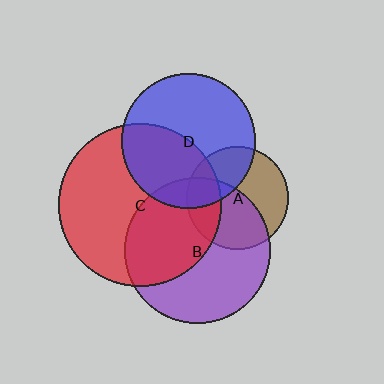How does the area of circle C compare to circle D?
Approximately 1.5 times.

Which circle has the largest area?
Circle C (red).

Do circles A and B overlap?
Yes.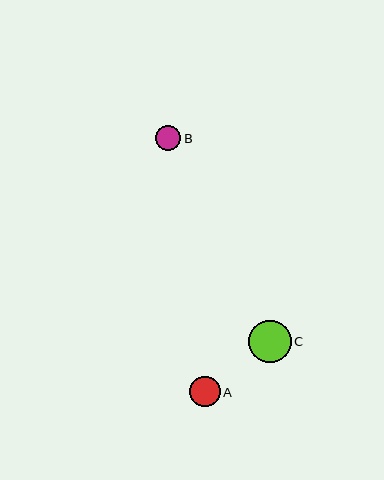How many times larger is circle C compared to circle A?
Circle C is approximately 1.4 times the size of circle A.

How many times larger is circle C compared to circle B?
Circle C is approximately 1.7 times the size of circle B.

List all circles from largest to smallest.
From largest to smallest: C, A, B.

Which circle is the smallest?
Circle B is the smallest with a size of approximately 25 pixels.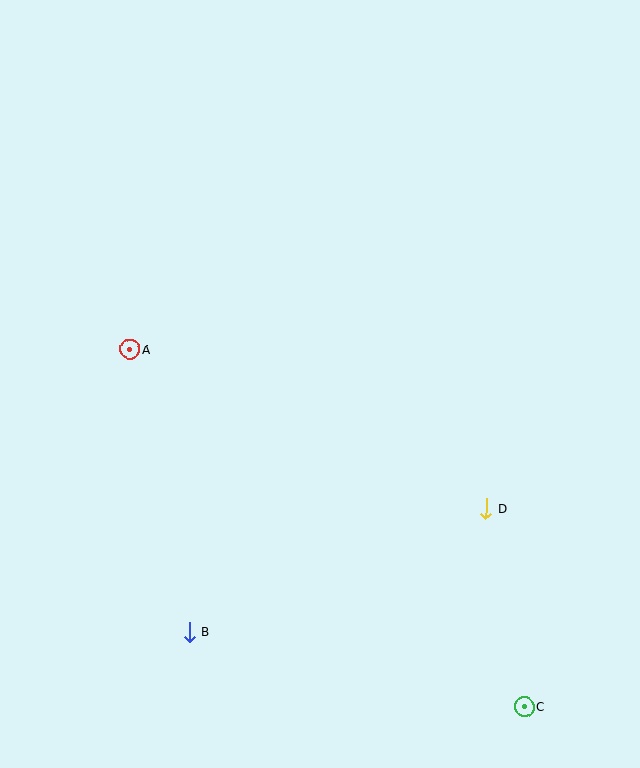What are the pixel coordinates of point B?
Point B is at (189, 632).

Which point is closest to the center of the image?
Point A at (130, 350) is closest to the center.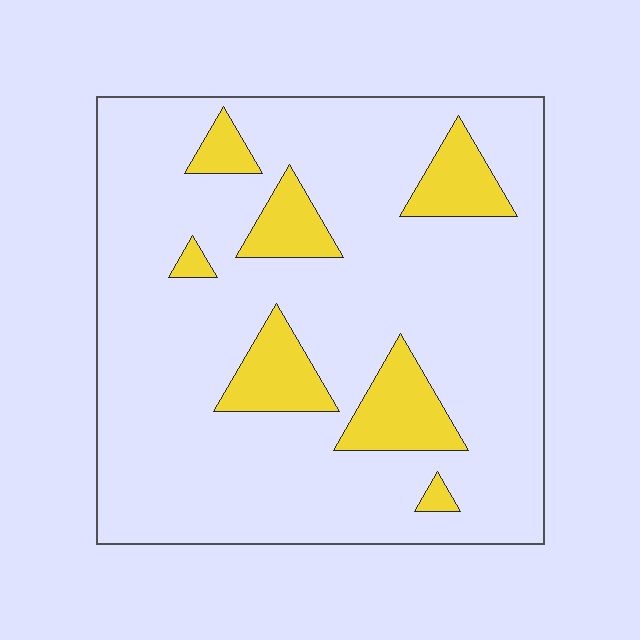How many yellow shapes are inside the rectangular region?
7.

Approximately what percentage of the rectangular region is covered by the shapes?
Approximately 15%.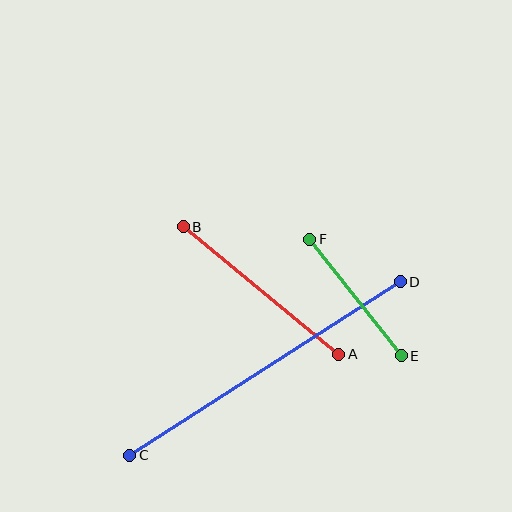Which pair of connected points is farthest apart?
Points C and D are farthest apart.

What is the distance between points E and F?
The distance is approximately 148 pixels.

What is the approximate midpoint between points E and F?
The midpoint is at approximately (356, 298) pixels.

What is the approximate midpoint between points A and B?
The midpoint is at approximately (261, 290) pixels.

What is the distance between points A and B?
The distance is approximately 201 pixels.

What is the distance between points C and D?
The distance is approximately 321 pixels.